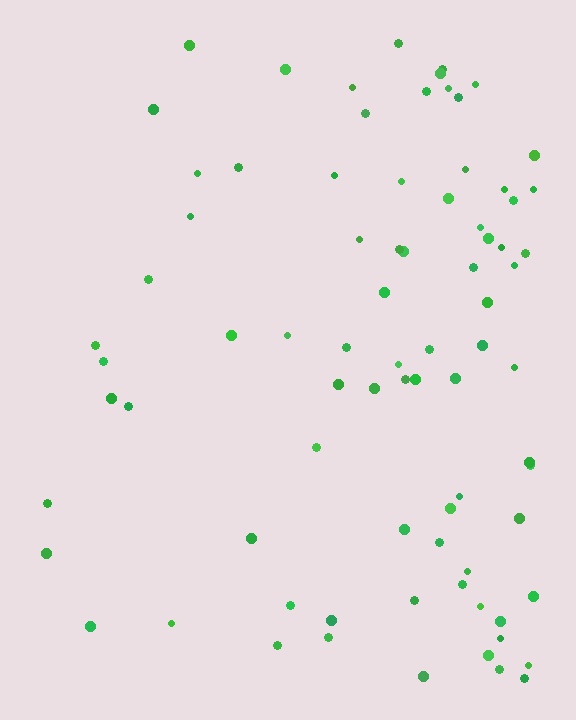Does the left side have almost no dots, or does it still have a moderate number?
Still a moderate number, just noticeably fewer than the right.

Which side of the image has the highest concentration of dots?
The right.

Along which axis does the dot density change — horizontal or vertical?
Horizontal.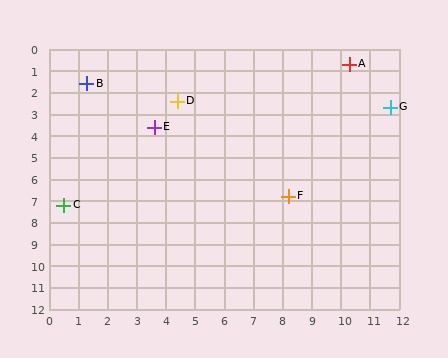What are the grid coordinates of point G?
Point G is at approximately (11.7, 2.7).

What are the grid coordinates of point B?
Point B is at approximately (1.3, 1.6).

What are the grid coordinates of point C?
Point C is at approximately (0.5, 7.2).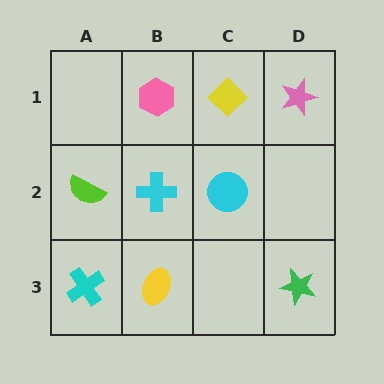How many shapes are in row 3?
3 shapes.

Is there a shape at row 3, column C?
No, that cell is empty.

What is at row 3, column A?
A cyan cross.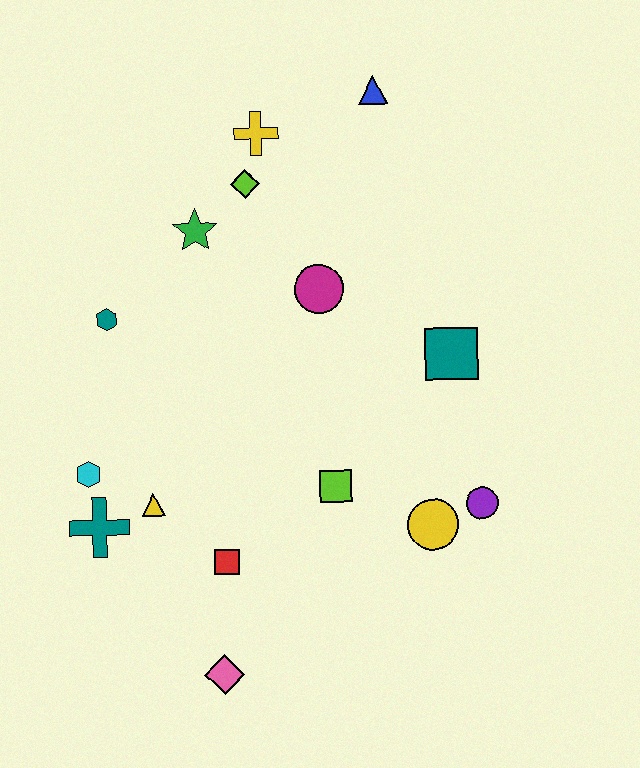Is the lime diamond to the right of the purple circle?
No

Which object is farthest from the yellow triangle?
The blue triangle is farthest from the yellow triangle.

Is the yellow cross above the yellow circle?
Yes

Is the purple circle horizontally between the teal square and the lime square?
No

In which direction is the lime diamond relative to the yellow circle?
The lime diamond is above the yellow circle.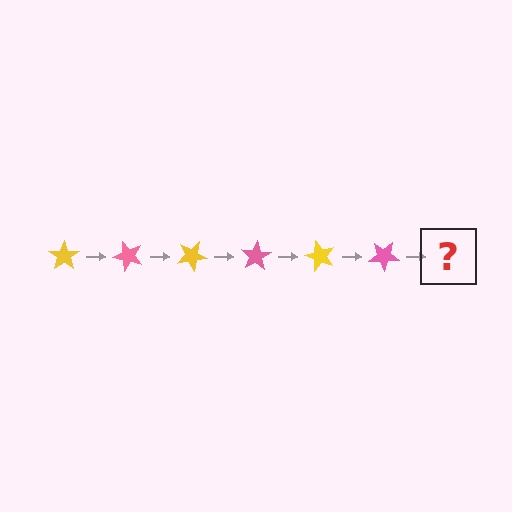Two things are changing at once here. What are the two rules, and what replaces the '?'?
The two rules are that it rotates 50 degrees each step and the color cycles through yellow and pink. The '?' should be a yellow star, rotated 300 degrees from the start.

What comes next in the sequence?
The next element should be a yellow star, rotated 300 degrees from the start.